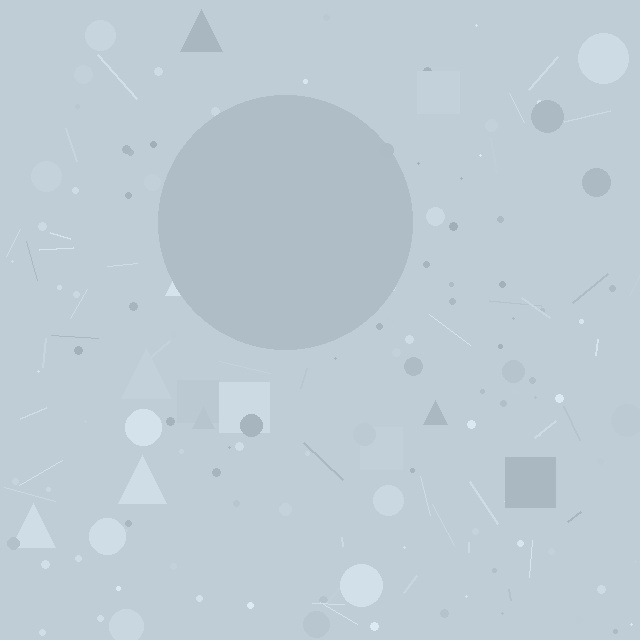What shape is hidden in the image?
A circle is hidden in the image.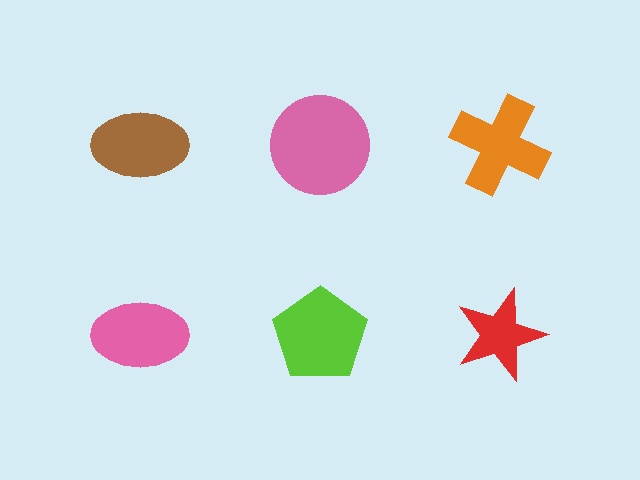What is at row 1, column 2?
A pink circle.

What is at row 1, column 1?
A brown ellipse.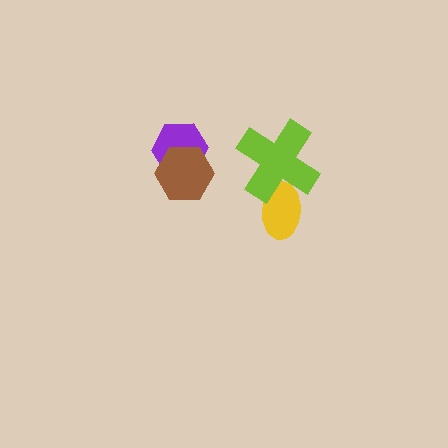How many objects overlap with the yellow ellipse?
1 object overlaps with the yellow ellipse.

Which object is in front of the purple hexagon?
The brown hexagon is in front of the purple hexagon.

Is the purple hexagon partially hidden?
Yes, it is partially covered by another shape.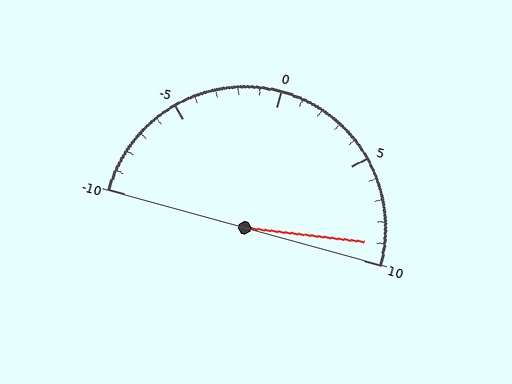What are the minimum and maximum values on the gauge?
The gauge ranges from -10 to 10.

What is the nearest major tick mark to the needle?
The nearest major tick mark is 10.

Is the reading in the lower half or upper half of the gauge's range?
The reading is in the upper half of the range (-10 to 10).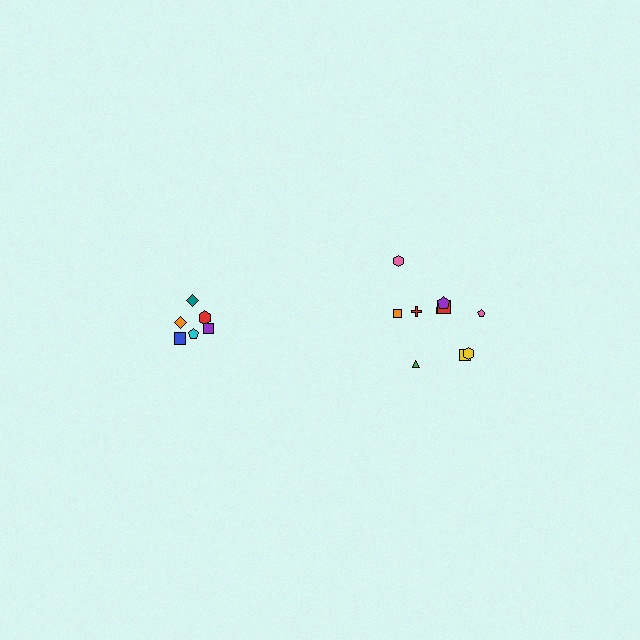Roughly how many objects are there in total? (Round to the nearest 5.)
Roughly 15 objects in total.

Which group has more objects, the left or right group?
The right group.